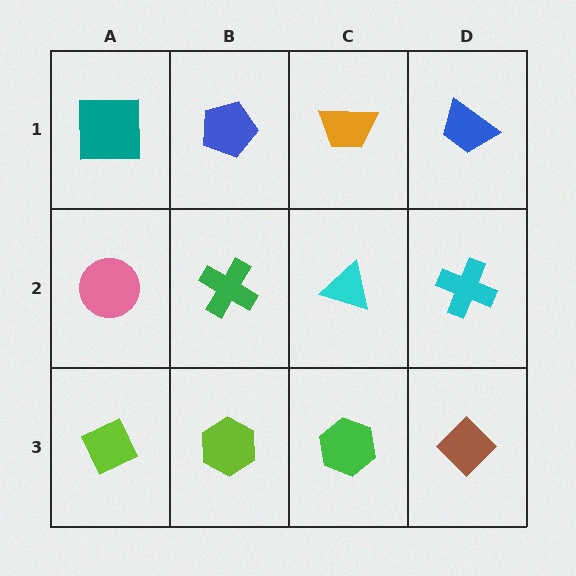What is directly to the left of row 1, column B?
A teal square.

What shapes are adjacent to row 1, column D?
A cyan cross (row 2, column D), an orange trapezoid (row 1, column C).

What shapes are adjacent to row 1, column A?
A pink circle (row 2, column A), a blue pentagon (row 1, column B).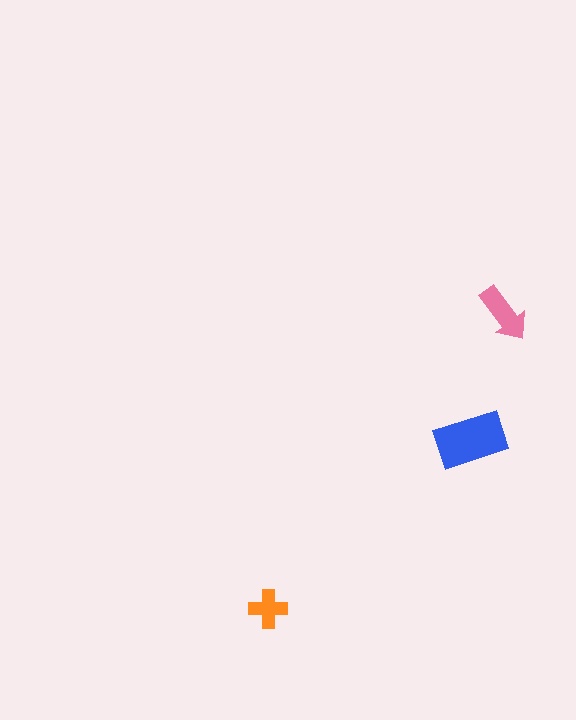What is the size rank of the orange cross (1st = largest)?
3rd.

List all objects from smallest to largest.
The orange cross, the pink arrow, the blue rectangle.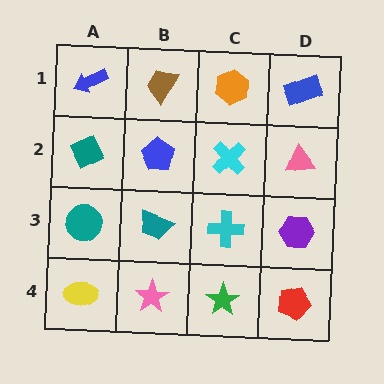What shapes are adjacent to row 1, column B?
A blue pentagon (row 2, column B), a blue arrow (row 1, column A), an orange hexagon (row 1, column C).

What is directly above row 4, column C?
A cyan cross.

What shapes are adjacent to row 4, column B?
A teal trapezoid (row 3, column B), a yellow ellipse (row 4, column A), a green star (row 4, column C).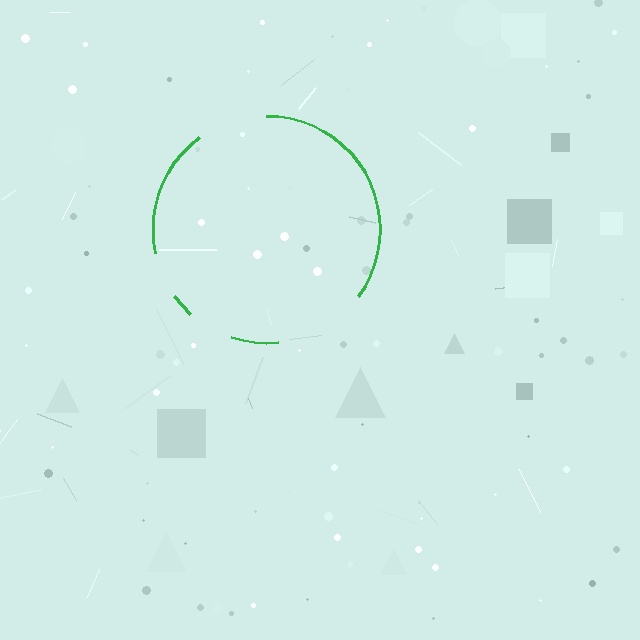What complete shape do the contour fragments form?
The contour fragments form a circle.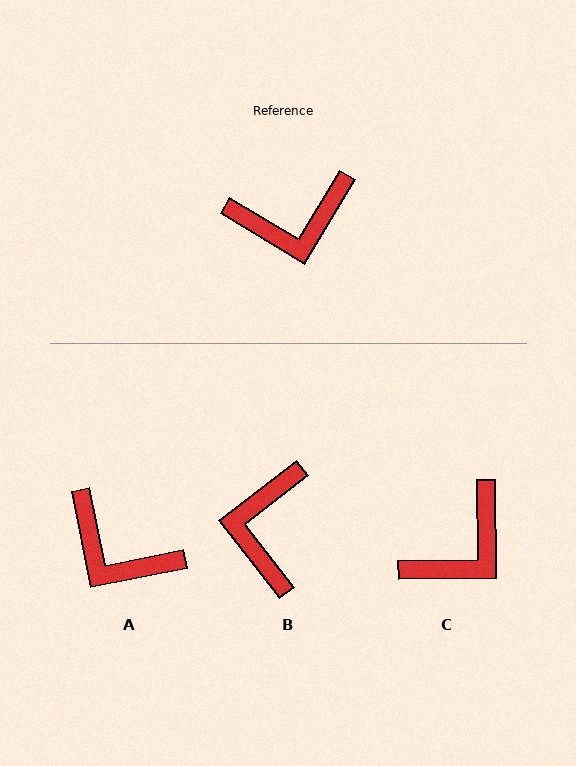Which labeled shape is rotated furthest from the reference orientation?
B, about 111 degrees away.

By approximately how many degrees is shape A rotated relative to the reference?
Approximately 47 degrees clockwise.